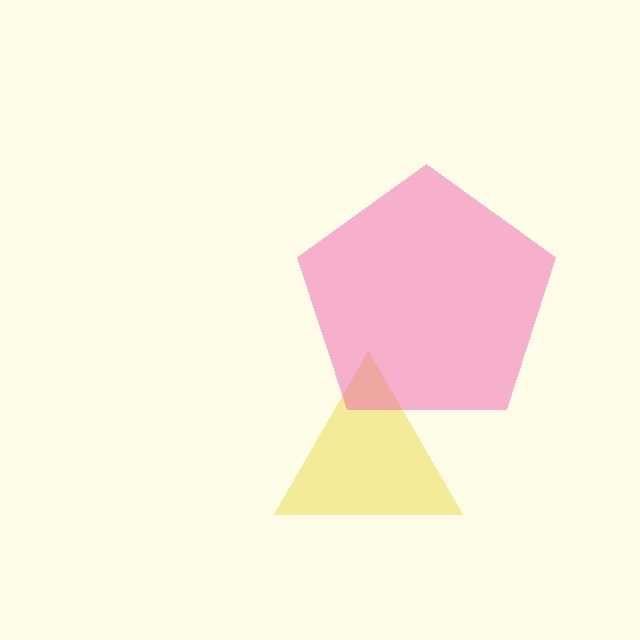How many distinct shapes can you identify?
There are 2 distinct shapes: a yellow triangle, a pink pentagon.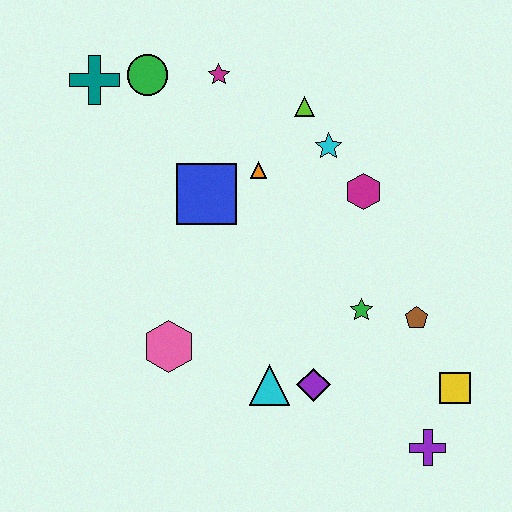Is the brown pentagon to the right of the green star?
Yes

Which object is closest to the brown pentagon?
The green star is closest to the brown pentagon.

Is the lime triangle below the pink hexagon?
No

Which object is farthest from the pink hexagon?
The yellow square is farthest from the pink hexagon.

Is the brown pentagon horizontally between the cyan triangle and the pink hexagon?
No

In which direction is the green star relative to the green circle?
The green star is below the green circle.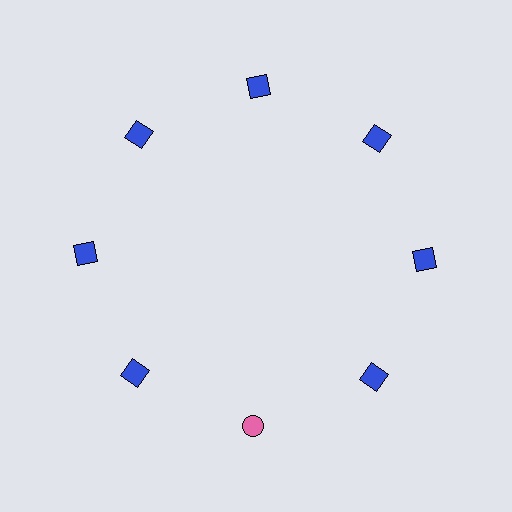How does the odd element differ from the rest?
It differs in both color (pink instead of blue) and shape (circle instead of square).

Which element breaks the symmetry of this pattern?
The pink circle at roughly the 6 o'clock position breaks the symmetry. All other shapes are blue squares.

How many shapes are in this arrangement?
There are 8 shapes arranged in a ring pattern.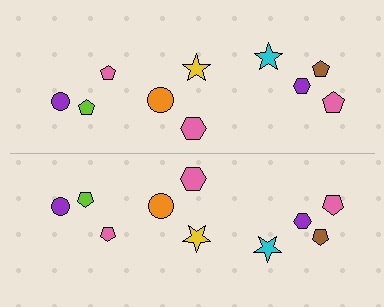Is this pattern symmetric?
Yes, this pattern has bilateral (reflection) symmetry.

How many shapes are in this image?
There are 20 shapes in this image.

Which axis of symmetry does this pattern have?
The pattern has a horizontal axis of symmetry running through the center of the image.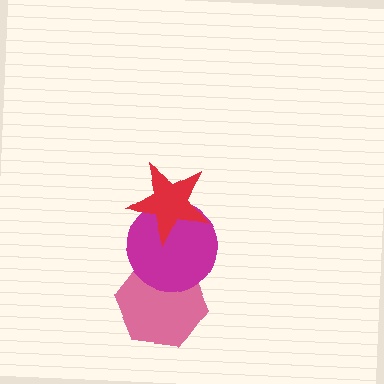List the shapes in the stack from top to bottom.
From top to bottom: the red star, the magenta circle, the pink hexagon.